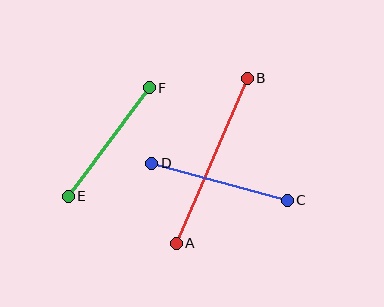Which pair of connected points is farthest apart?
Points A and B are farthest apart.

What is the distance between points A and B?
The distance is approximately 180 pixels.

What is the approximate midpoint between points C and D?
The midpoint is at approximately (220, 182) pixels.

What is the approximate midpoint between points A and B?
The midpoint is at approximately (212, 161) pixels.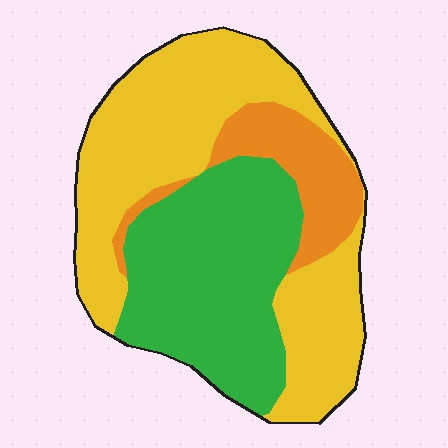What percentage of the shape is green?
Green takes up between a quarter and a half of the shape.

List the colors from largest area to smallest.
From largest to smallest: yellow, green, orange.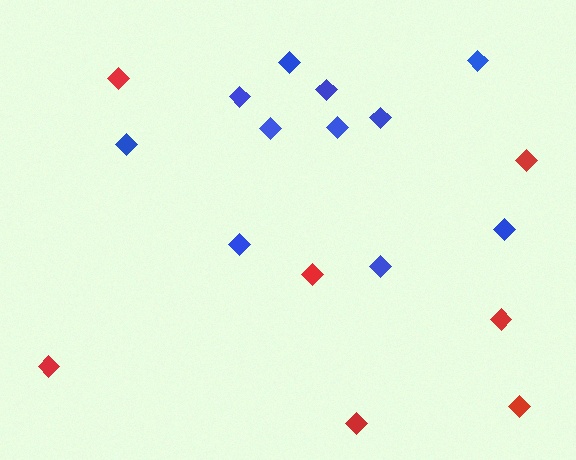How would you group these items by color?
There are 2 groups: one group of red diamonds (7) and one group of blue diamonds (11).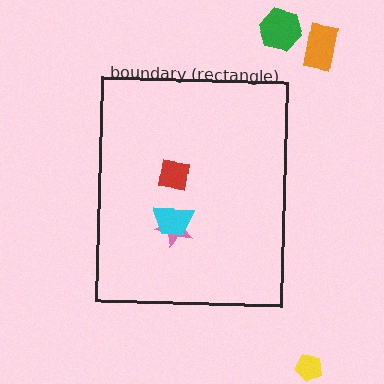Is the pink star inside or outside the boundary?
Inside.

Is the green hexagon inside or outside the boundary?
Outside.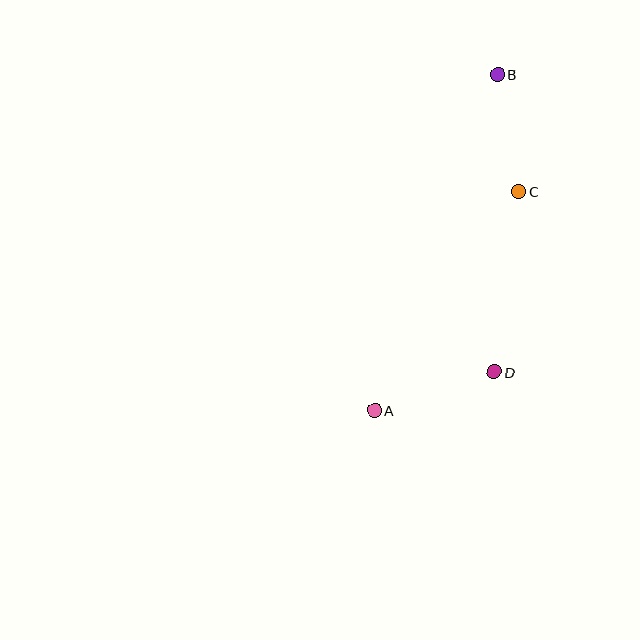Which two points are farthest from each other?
Points A and B are farthest from each other.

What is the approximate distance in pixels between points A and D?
The distance between A and D is approximately 126 pixels.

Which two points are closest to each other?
Points B and C are closest to each other.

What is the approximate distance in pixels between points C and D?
The distance between C and D is approximately 182 pixels.